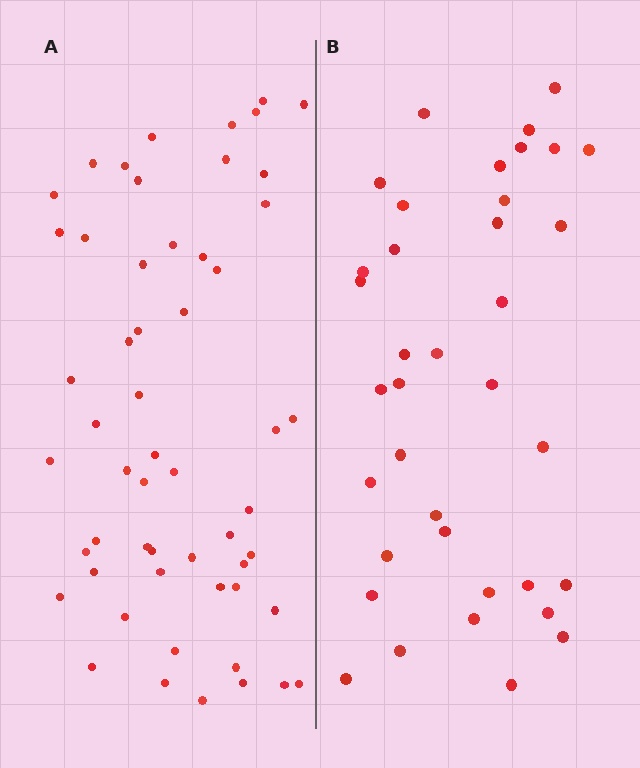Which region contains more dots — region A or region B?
Region A (the left region) has more dots.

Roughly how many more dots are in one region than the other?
Region A has approximately 20 more dots than region B.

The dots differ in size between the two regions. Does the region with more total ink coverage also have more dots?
No. Region B has more total ink coverage because its dots are larger, but region A actually contains more individual dots. Total area can be misleading — the number of items is what matters here.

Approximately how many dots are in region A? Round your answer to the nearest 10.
About 60 dots. (The exact count is 55, which rounds to 60.)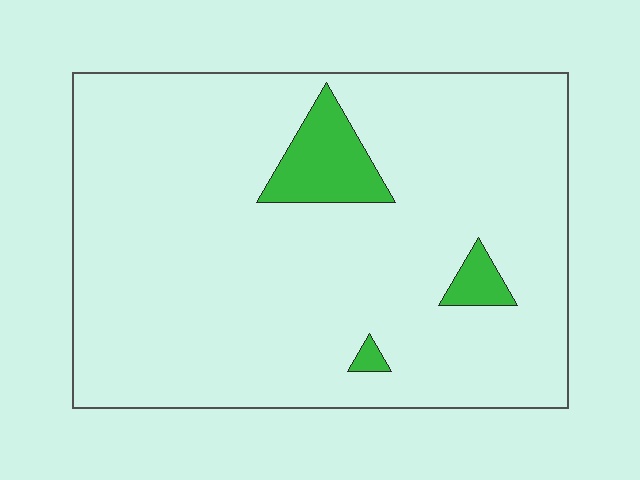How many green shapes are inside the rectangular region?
3.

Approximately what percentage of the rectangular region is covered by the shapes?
Approximately 5%.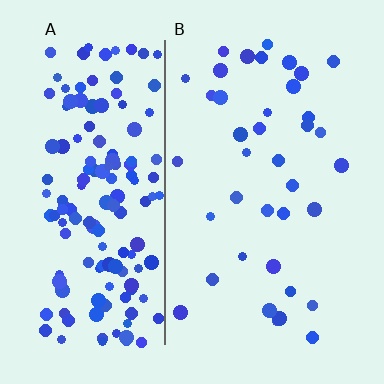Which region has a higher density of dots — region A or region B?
A (the left).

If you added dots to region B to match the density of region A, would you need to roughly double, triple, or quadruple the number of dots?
Approximately quadruple.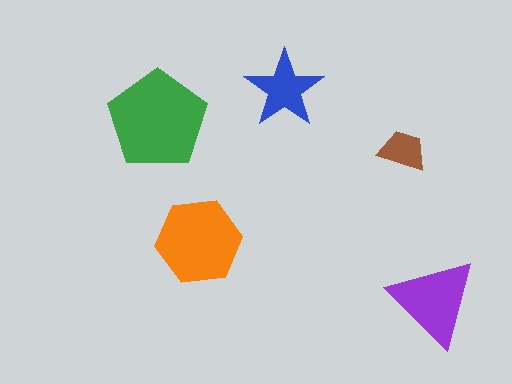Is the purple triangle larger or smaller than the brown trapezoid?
Larger.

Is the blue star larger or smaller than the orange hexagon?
Smaller.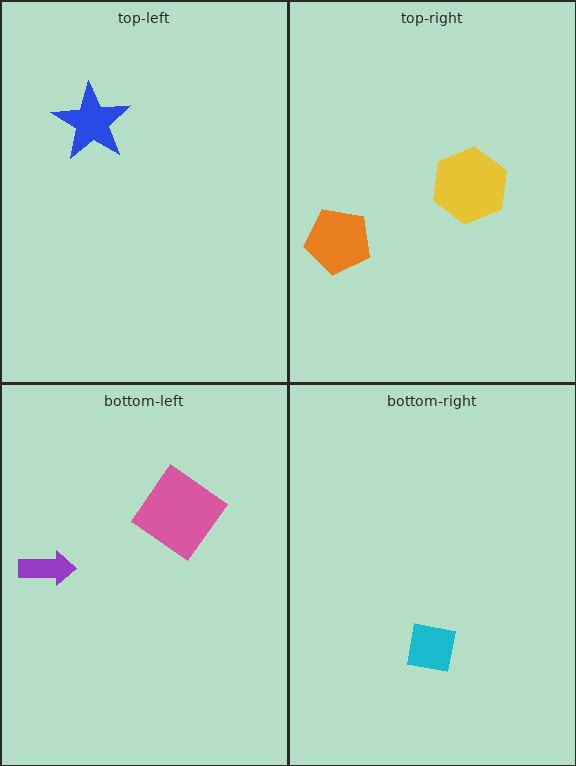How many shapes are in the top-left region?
1.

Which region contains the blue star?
The top-left region.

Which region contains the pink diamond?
The bottom-left region.